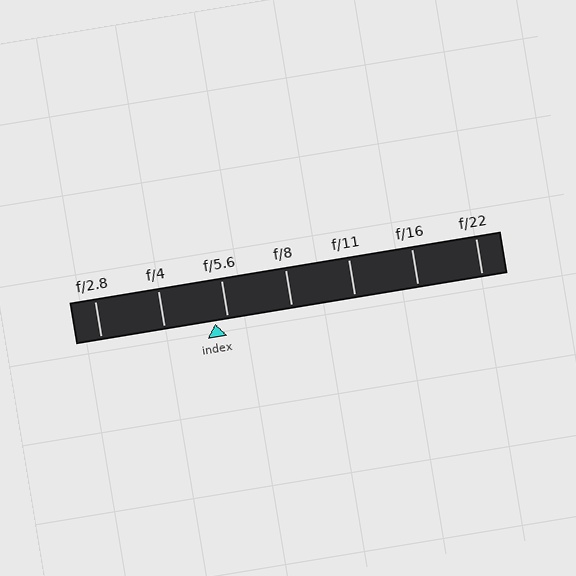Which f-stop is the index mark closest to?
The index mark is closest to f/5.6.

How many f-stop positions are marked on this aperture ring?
There are 7 f-stop positions marked.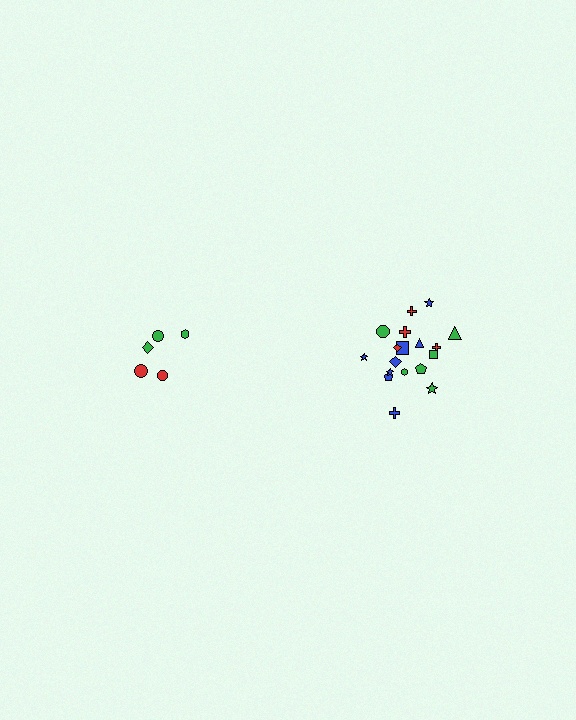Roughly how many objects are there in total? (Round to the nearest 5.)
Roughly 25 objects in total.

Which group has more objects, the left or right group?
The right group.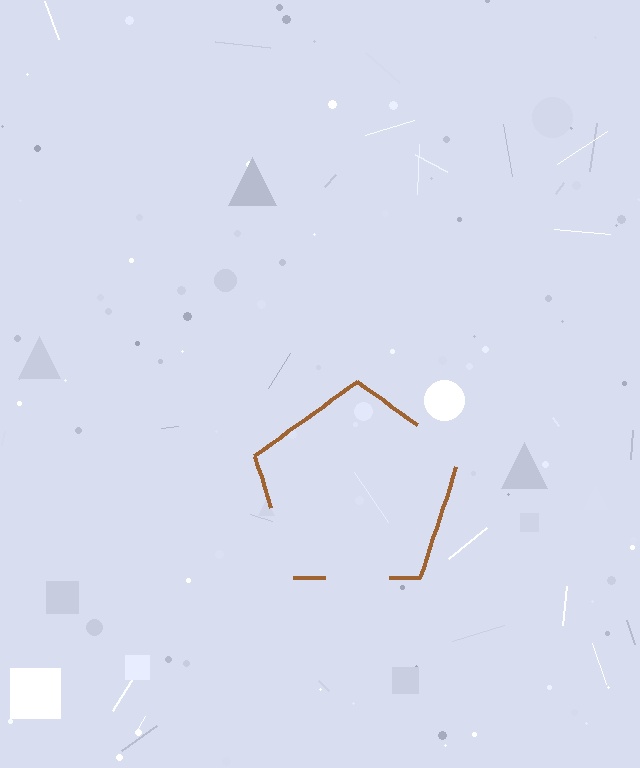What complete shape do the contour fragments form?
The contour fragments form a pentagon.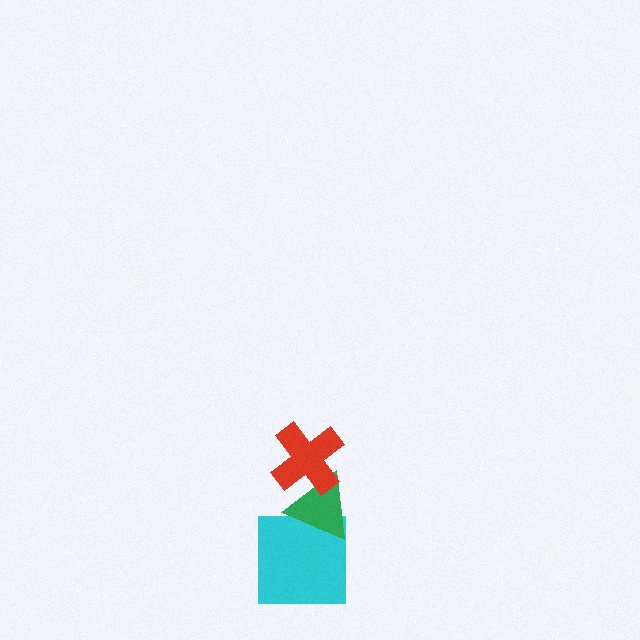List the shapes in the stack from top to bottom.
From top to bottom: the red cross, the green triangle, the cyan square.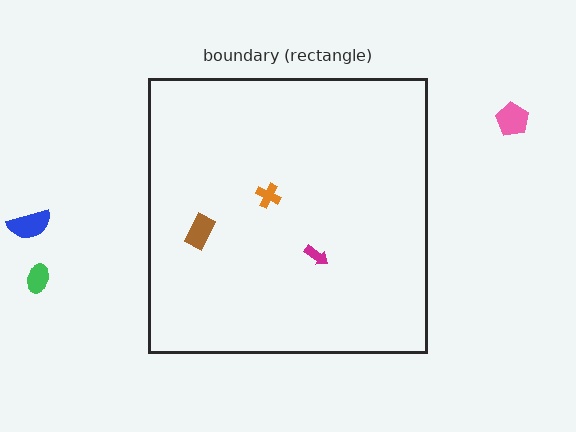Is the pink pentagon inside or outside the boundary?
Outside.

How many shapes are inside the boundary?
3 inside, 3 outside.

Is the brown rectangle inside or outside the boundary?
Inside.